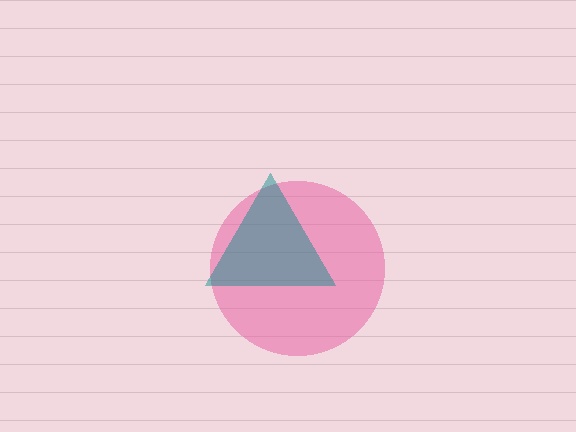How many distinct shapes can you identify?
There are 2 distinct shapes: a pink circle, a teal triangle.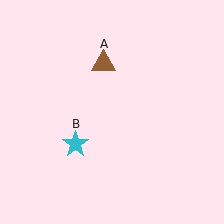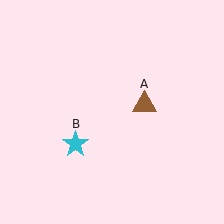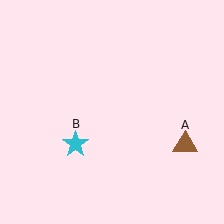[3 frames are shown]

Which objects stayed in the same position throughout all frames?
Cyan star (object B) remained stationary.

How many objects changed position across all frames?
1 object changed position: brown triangle (object A).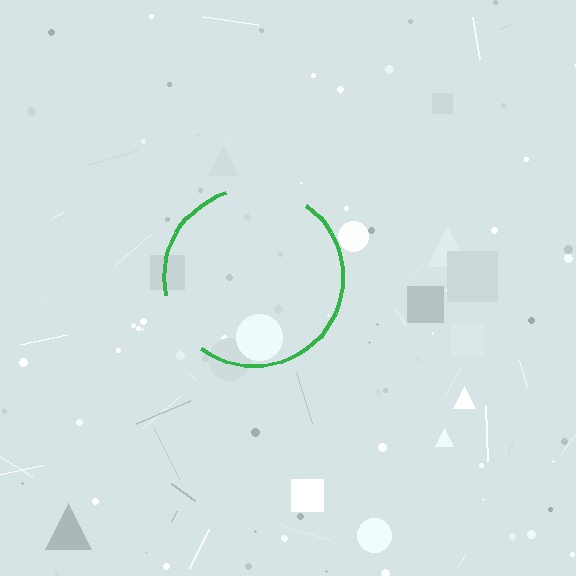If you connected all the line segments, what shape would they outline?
They would outline a circle.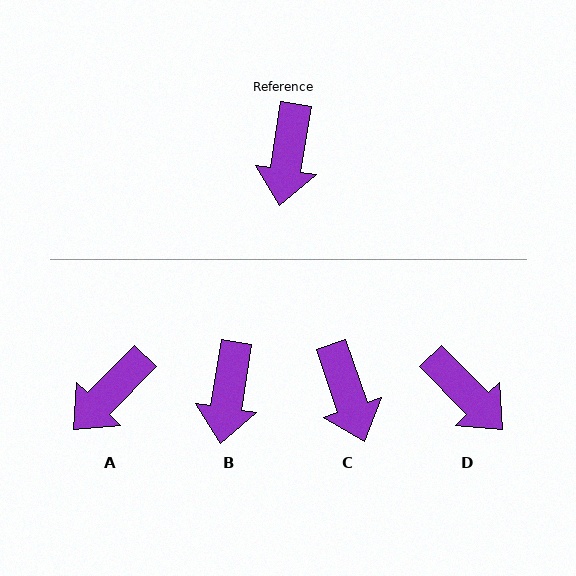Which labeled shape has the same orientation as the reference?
B.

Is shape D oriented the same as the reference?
No, it is off by about 54 degrees.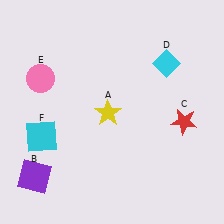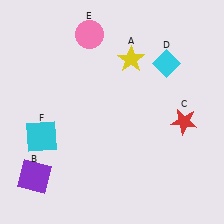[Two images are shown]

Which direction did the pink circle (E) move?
The pink circle (E) moved right.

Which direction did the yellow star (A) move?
The yellow star (A) moved up.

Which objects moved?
The objects that moved are: the yellow star (A), the pink circle (E).